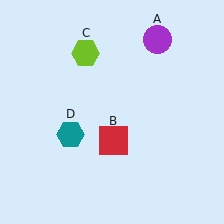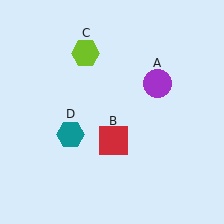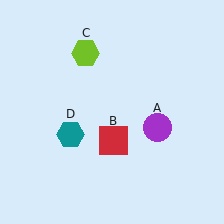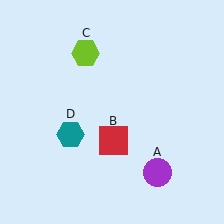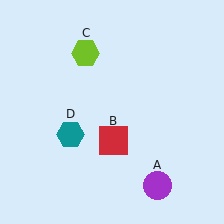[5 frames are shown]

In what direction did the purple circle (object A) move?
The purple circle (object A) moved down.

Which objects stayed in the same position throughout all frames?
Red square (object B) and lime hexagon (object C) and teal hexagon (object D) remained stationary.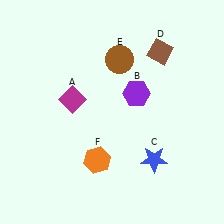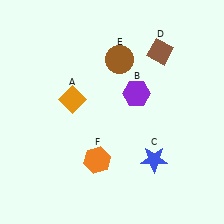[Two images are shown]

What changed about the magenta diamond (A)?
In Image 1, A is magenta. In Image 2, it changed to orange.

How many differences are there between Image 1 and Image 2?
There is 1 difference between the two images.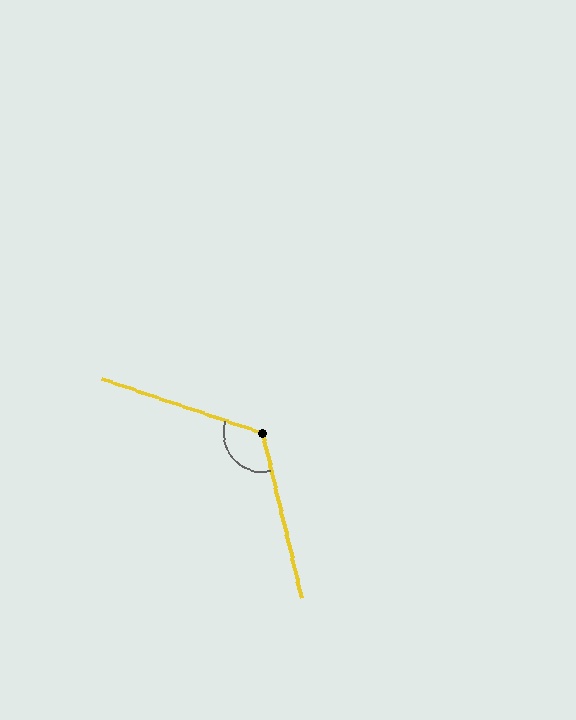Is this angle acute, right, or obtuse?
It is obtuse.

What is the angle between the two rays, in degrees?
Approximately 122 degrees.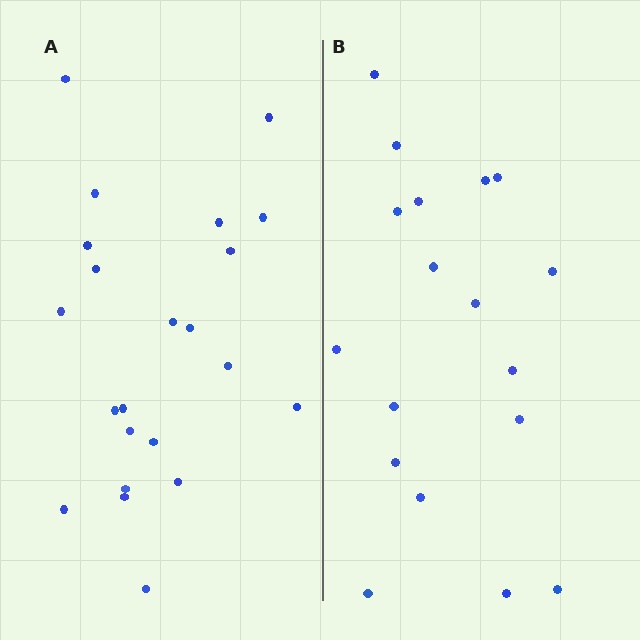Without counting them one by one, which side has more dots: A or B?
Region A (the left region) has more dots.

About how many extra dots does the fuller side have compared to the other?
Region A has about 4 more dots than region B.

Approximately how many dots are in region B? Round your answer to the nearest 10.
About 20 dots. (The exact count is 18, which rounds to 20.)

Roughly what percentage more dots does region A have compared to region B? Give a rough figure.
About 20% more.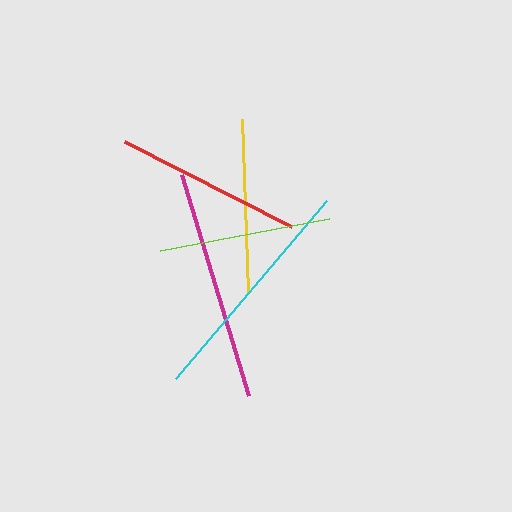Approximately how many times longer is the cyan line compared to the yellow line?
The cyan line is approximately 1.3 times the length of the yellow line.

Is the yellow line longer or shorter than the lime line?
The yellow line is longer than the lime line.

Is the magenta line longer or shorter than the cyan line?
The cyan line is longer than the magenta line.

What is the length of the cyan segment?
The cyan segment is approximately 233 pixels long.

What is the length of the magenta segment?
The magenta segment is approximately 230 pixels long.